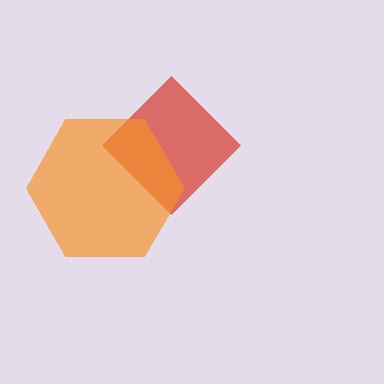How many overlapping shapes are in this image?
There are 2 overlapping shapes in the image.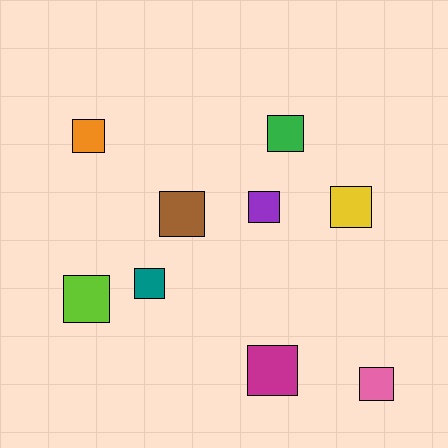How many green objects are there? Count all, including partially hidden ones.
There is 1 green object.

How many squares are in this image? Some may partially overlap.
There are 9 squares.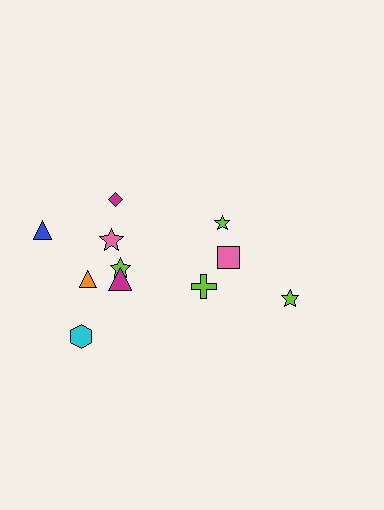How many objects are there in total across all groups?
There are 11 objects.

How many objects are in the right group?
There are 4 objects.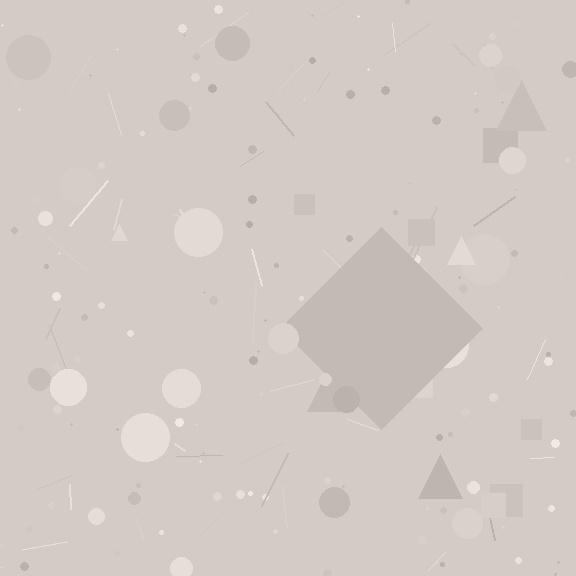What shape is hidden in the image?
A diamond is hidden in the image.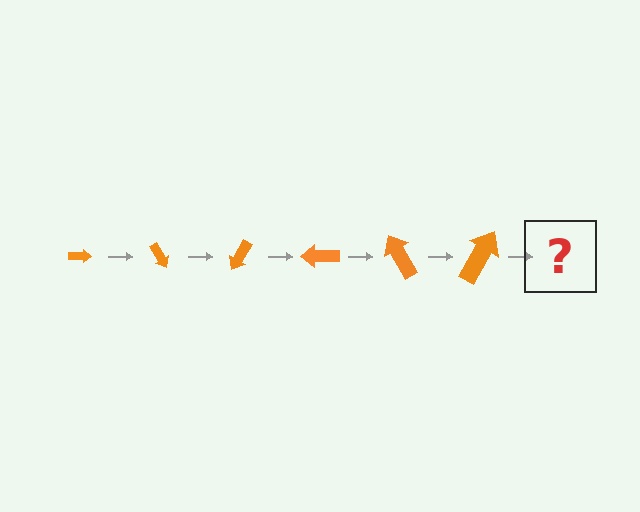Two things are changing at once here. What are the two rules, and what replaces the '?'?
The two rules are that the arrow grows larger each step and it rotates 60 degrees each step. The '?' should be an arrow, larger than the previous one and rotated 360 degrees from the start.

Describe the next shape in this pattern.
It should be an arrow, larger than the previous one and rotated 360 degrees from the start.